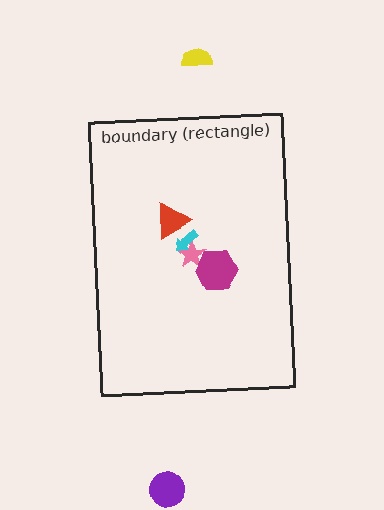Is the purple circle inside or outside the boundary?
Outside.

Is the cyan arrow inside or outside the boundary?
Inside.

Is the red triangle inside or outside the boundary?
Inside.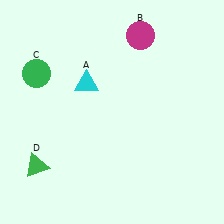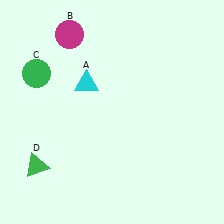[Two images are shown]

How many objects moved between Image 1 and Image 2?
1 object moved between the two images.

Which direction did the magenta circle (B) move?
The magenta circle (B) moved left.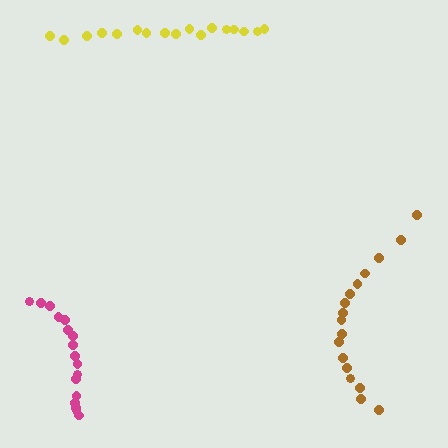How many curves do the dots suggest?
There are 3 distinct paths.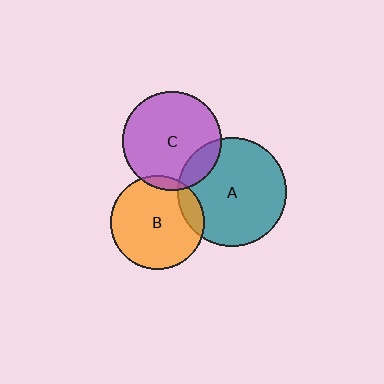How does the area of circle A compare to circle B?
Approximately 1.3 times.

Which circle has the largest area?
Circle A (teal).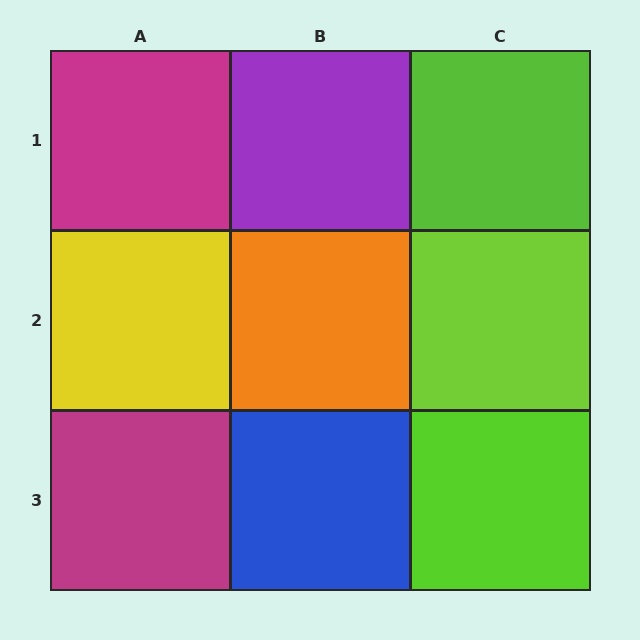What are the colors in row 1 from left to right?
Magenta, purple, lime.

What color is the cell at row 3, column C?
Lime.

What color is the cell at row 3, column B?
Blue.